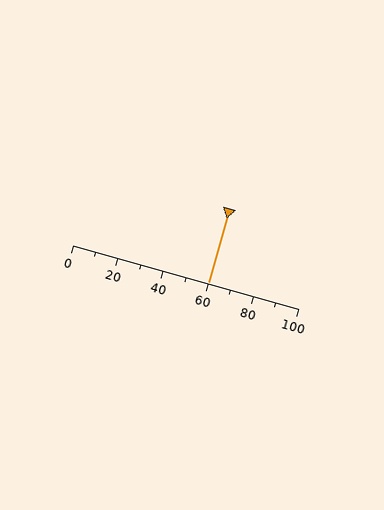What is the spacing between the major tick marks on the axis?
The major ticks are spaced 20 apart.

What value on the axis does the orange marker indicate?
The marker indicates approximately 60.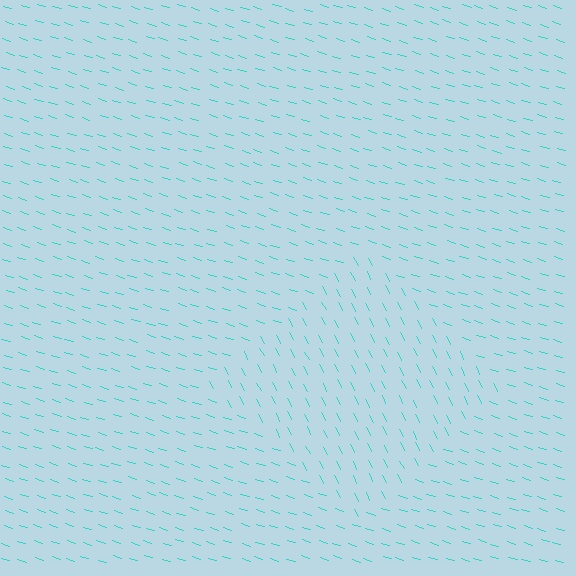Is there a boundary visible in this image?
Yes, there is a texture boundary formed by a change in line orientation.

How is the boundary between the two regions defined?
The boundary is defined purely by a change in line orientation (approximately 45 degrees difference). All lines are the same color and thickness.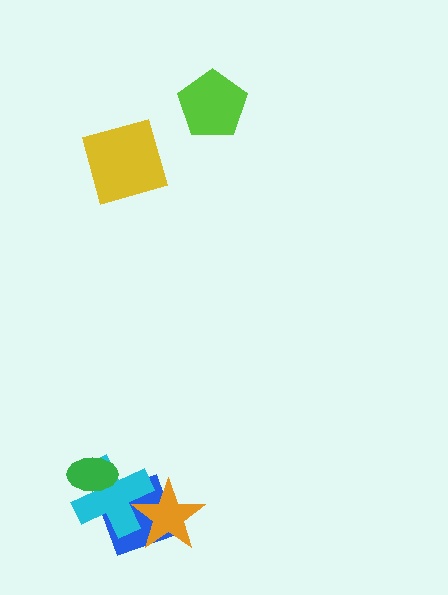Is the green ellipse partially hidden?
No, no other shape covers it.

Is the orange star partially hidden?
Yes, it is partially covered by another shape.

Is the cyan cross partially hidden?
Yes, it is partially covered by another shape.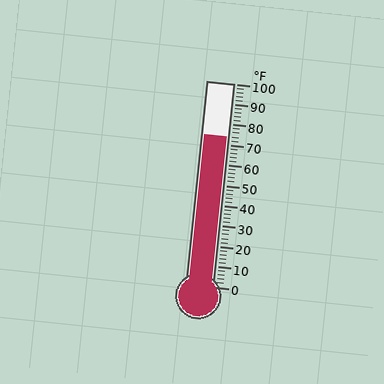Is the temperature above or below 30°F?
The temperature is above 30°F.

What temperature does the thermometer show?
The thermometer shows approximately 74°F.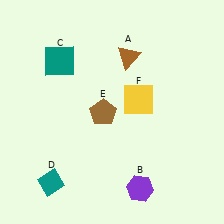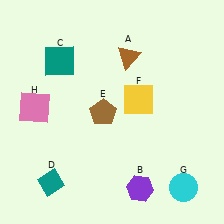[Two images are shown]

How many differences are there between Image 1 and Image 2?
There are 2 differences between the two images.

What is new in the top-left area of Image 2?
A pink square (H) was added in the top-left area of Image 2.